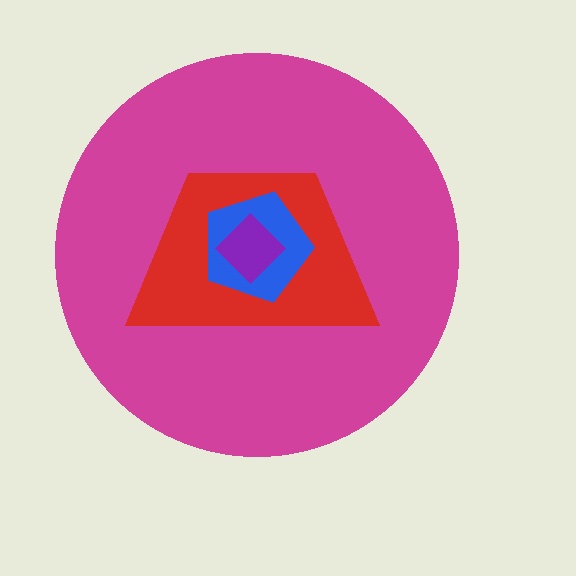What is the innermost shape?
The purple diamond.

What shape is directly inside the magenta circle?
The red trapezoid.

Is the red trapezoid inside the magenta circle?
Yes.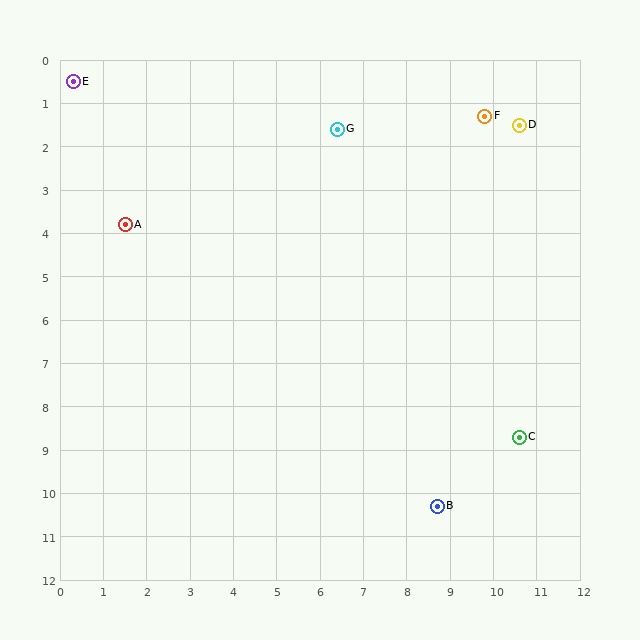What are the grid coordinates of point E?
Point E is at approximately (0.3, 0.5).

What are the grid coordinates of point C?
Point C is at approximately (10.6, 8.7).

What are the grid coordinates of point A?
Point A is at approximately (1.5, 3.8).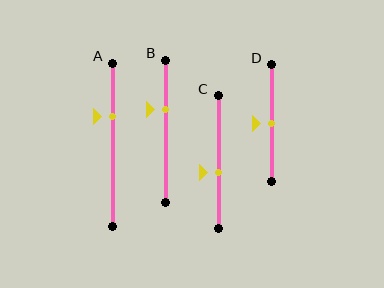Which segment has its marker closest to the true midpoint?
Segment D has its marker closest to the true midpoint.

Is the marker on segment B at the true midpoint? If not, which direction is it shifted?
No, the marker on segment B is shifted upward by about 15% of the segment length.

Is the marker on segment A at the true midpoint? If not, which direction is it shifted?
No, the marker on segment A is shifted upward by about 18% of the segment length.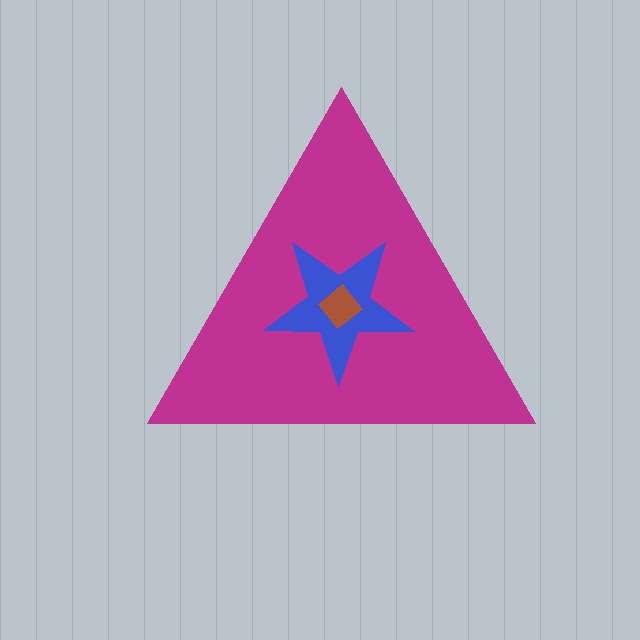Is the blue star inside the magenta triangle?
Yes.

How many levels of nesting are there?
3.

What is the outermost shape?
The magenta triangle.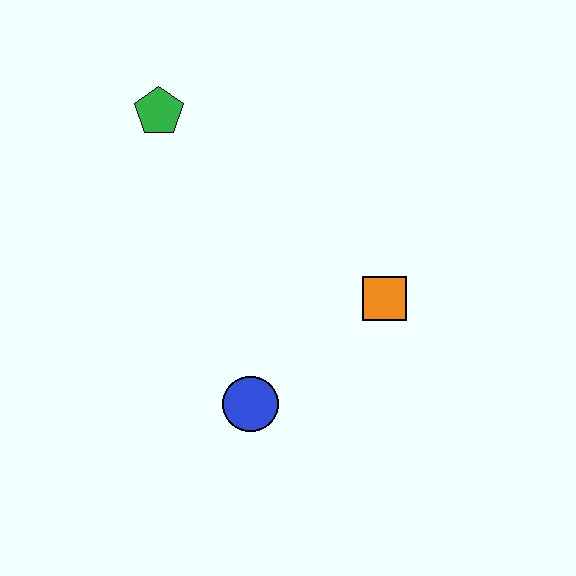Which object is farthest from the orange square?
The green pentagon is farthest from the orange square.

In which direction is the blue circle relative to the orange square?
The blue circle is to the left of the orange square.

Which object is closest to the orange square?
The blue circle is closest to the orange square.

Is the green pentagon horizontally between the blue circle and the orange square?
No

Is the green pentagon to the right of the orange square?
No